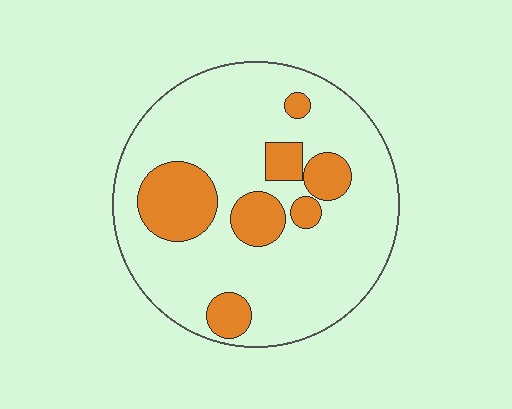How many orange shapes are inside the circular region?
7.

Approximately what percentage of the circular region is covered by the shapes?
Approximately 20%.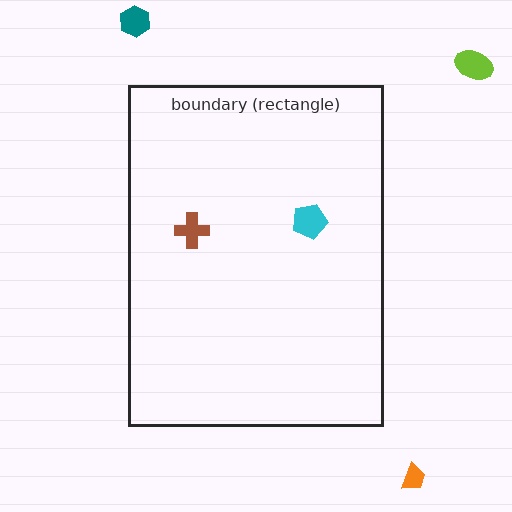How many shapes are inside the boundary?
2 inside, 3 outside.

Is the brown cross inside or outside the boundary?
Inside.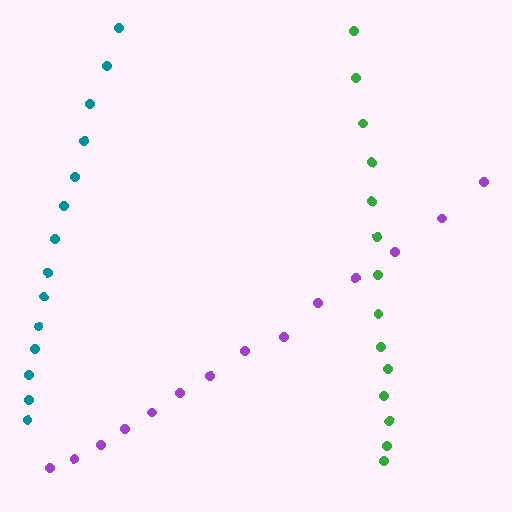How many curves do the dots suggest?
There are 3 distinct paths.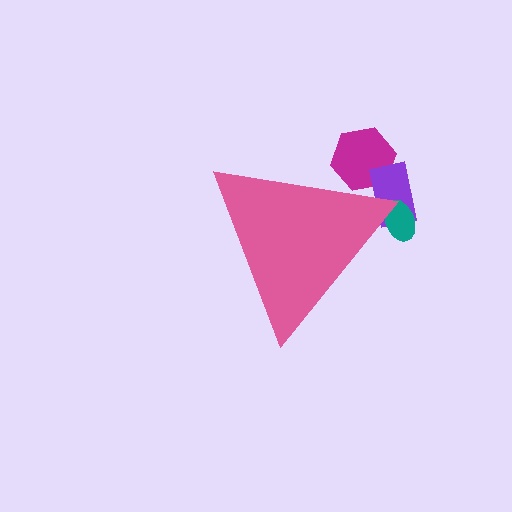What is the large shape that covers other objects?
A pink triangle.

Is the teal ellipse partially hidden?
Yes, the teal ellipse is partially hidden behind the pink triangle.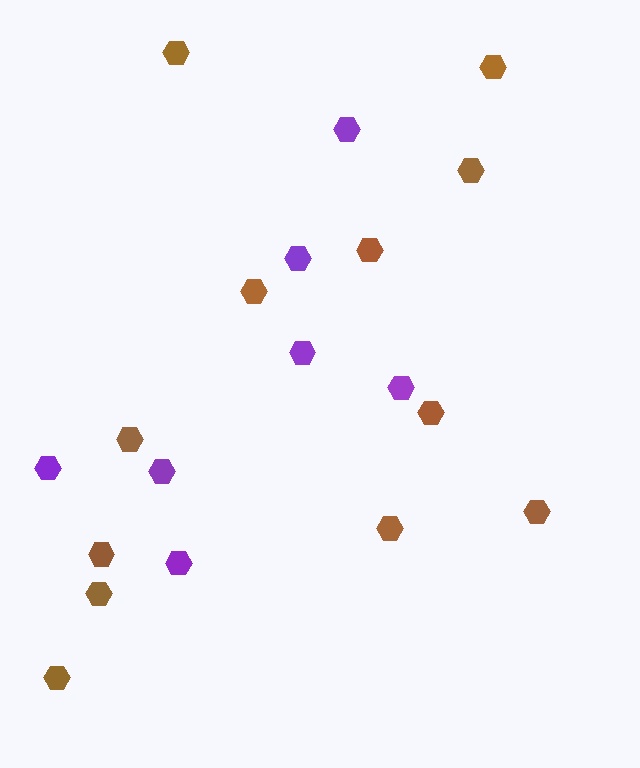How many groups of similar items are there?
There are 2 groups: one group of purple hexagons (7) and one group of brown hexagons (12).